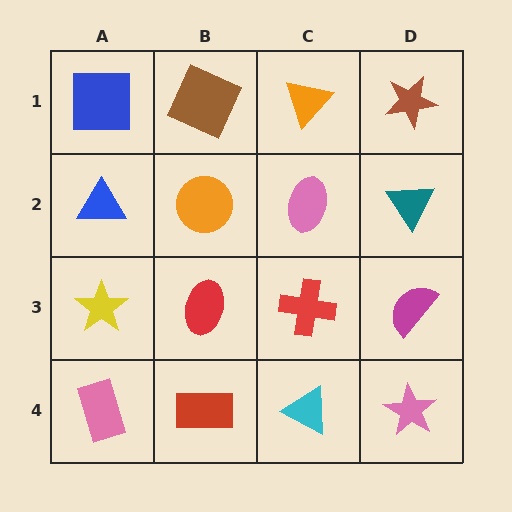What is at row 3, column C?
A red cross.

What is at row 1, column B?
A brown square.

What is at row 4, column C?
A cyan triangle.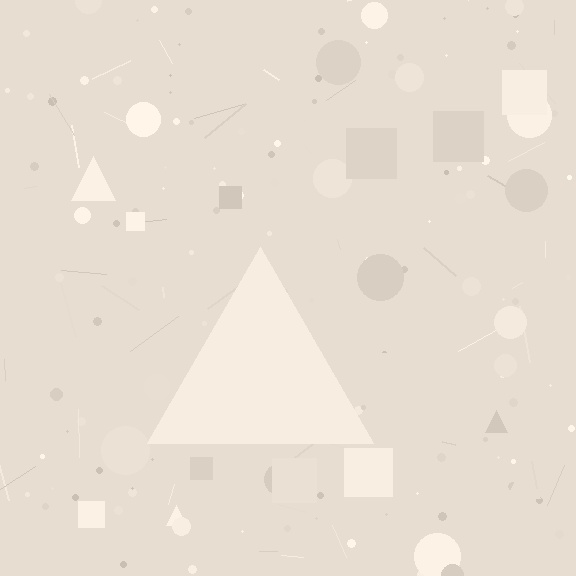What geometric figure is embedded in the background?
A triangle is embedded in the background.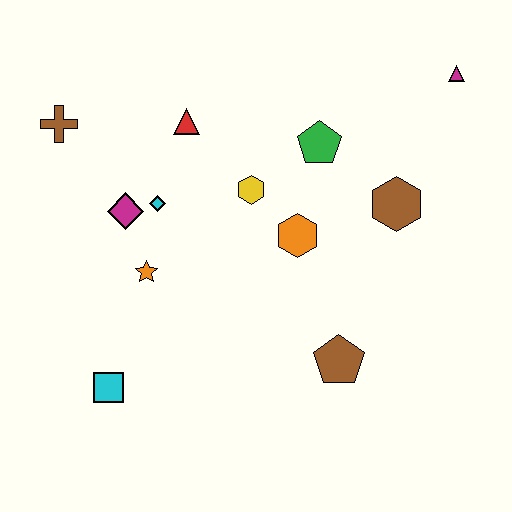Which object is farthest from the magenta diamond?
The magenta triangle is farthest from the magenta diamond.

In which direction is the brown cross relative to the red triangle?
The brown cross is to the left of the red triangle.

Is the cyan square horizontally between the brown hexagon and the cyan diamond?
No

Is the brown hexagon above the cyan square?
Yes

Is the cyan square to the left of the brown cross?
No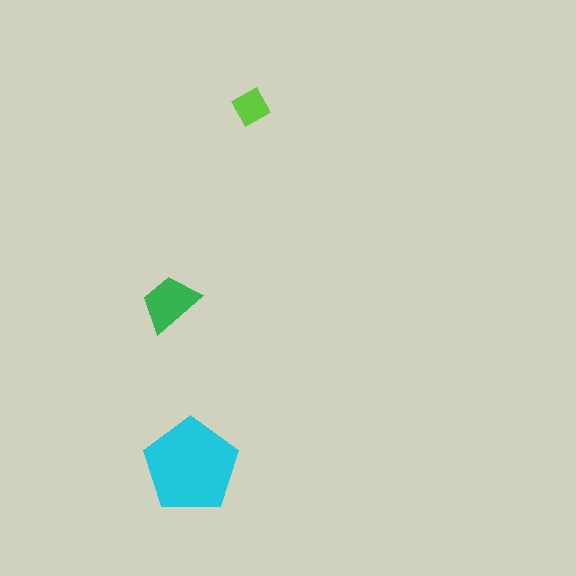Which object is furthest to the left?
The green trapezoid is leftmost.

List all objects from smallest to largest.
The lime square, the green trapezoid, the cyan pentagon.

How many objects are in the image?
There are 3 objects in the image.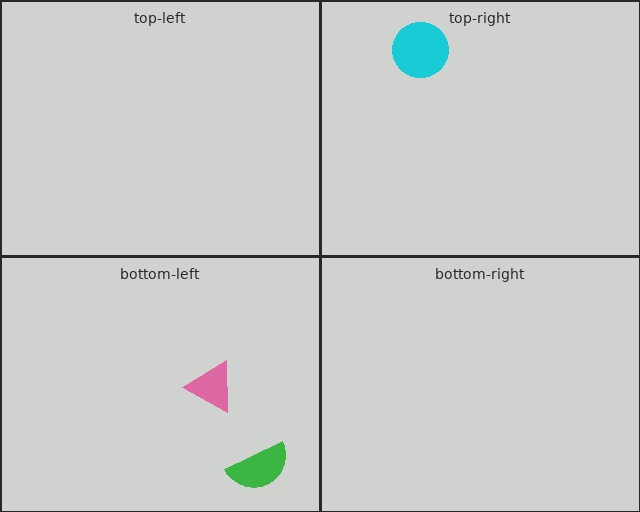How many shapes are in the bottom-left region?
2.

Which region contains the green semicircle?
The bottom-left region.